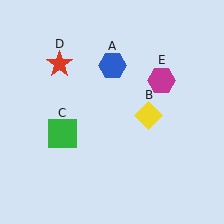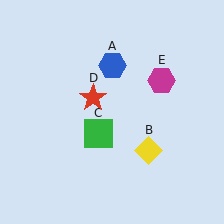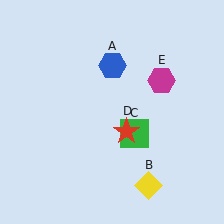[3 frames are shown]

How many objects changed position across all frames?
3 objects changed position: yellow diamond (object B), green square (object C), red star (object D).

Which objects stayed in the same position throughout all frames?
Blue hexagon (object A) and magenta hexagon (object E) remained stationary.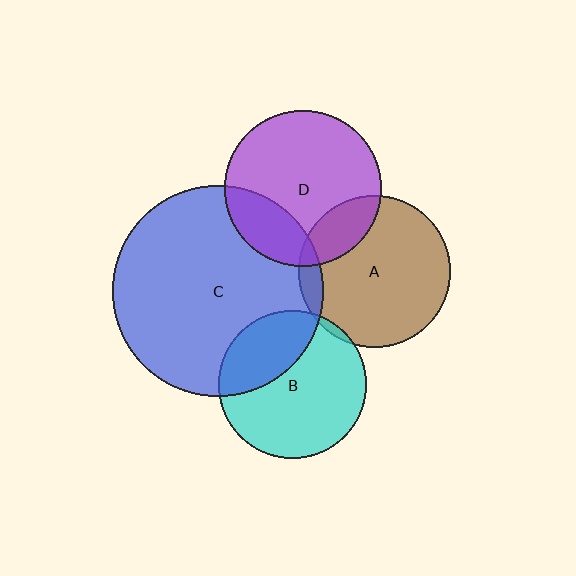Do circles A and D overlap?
Yes.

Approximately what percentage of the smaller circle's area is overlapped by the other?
Approximately 20%.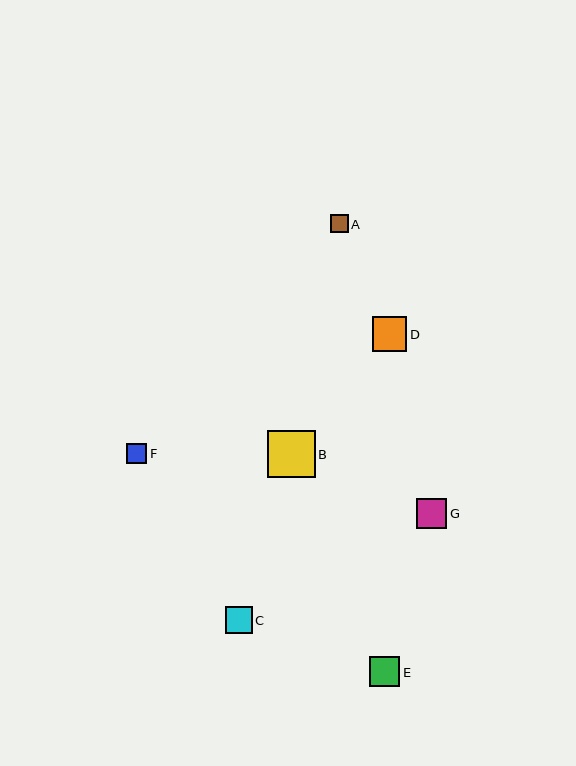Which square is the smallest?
Square A is the smallest with a size of approximately 18 pixels.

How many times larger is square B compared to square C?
Square B is approximately 1.8 times the size of square C.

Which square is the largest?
Square B is the largest with a size of approximately 48 pixels.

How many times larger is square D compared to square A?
Square D is approximately 2.0 times the size of square A.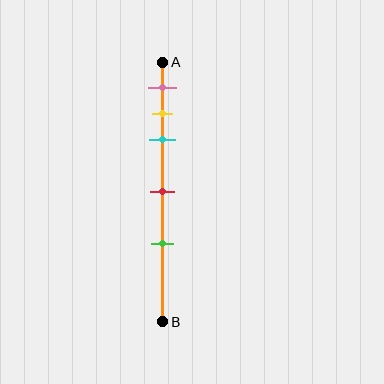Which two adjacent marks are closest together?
The yellow and cyan marks are the closest adjacent pair.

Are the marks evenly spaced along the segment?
No, the marks are not evenly spaced.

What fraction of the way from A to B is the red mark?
The red mark is approximately 50% (0.5) of the way from A to B.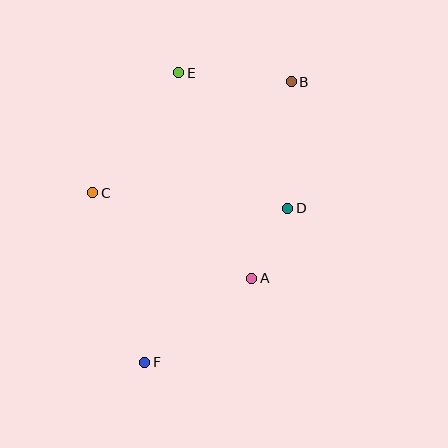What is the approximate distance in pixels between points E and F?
The distance between E and F is approximately 291 pixels.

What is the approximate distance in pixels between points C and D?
The distance between C and D is approximately 196 pixels.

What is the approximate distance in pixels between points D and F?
The distance between D and F is approximately 210 pixels.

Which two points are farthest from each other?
Points B and F are farthest from each other.